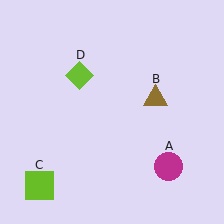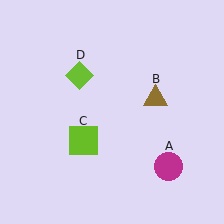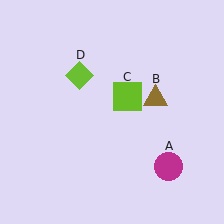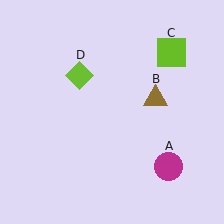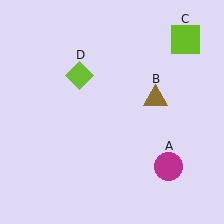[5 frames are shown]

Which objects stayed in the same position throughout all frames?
Magenta circle (object A) and brown triangle (object B) and lime diamond (object D) remained stationary.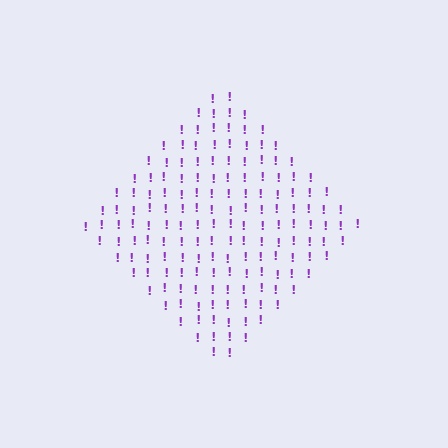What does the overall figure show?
The overall figure shows a diamond.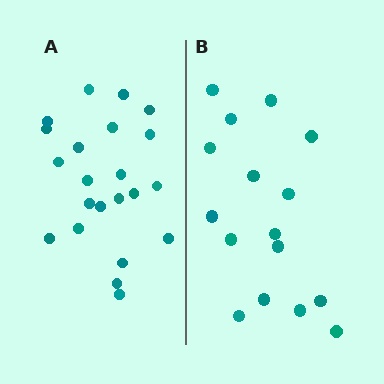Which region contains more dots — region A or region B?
Region A (the left region) has more dots.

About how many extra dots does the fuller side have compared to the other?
Region A has about 6 more dots than region B.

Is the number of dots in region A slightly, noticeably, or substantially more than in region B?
Region A has noticeably more, but not dramatically so. The ratio is roughly 1.4 to 1.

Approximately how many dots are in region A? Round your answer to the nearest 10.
About 20 dots. (The exact count is 22, which rounds to 20.)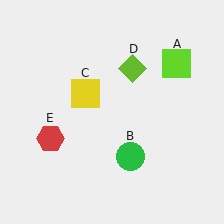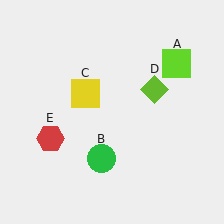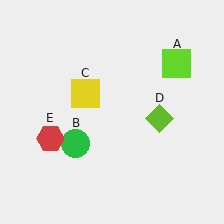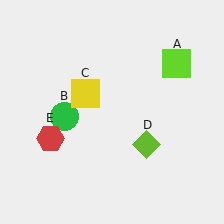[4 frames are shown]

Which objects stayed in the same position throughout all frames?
Lime square (object A) and yellow square (object C) and red hexagon (object E) remained stationary.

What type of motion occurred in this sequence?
The green circle (object B), lime diamond (object D) rotated clockwise around the center of the scene.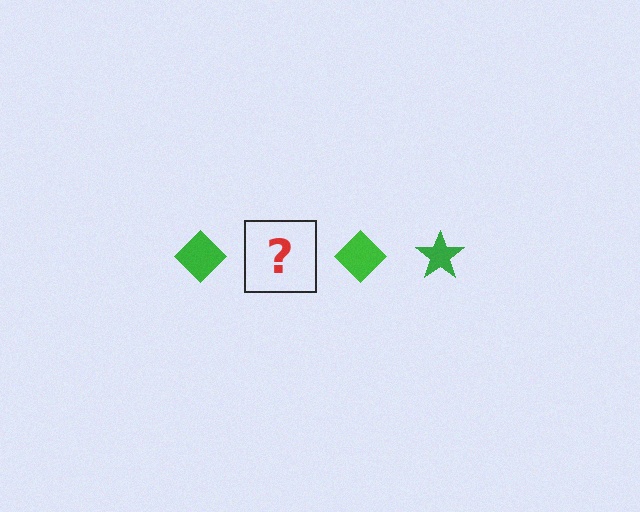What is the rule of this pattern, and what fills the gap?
The rule is that the pattern cycles through diamond, star shapes in green. The gap should be filled with a green star.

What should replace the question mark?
The question mark should be replaced with a green star.